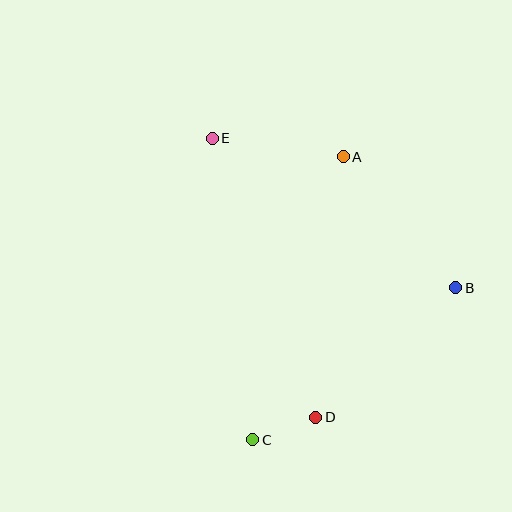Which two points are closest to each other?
Points C and D are closest to each other.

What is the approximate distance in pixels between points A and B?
The distance between A and B is approximately 173 pixels.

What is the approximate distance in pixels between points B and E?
The distance between B and E is approximately 286 pixels.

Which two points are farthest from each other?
Points C and E are farthest from each other.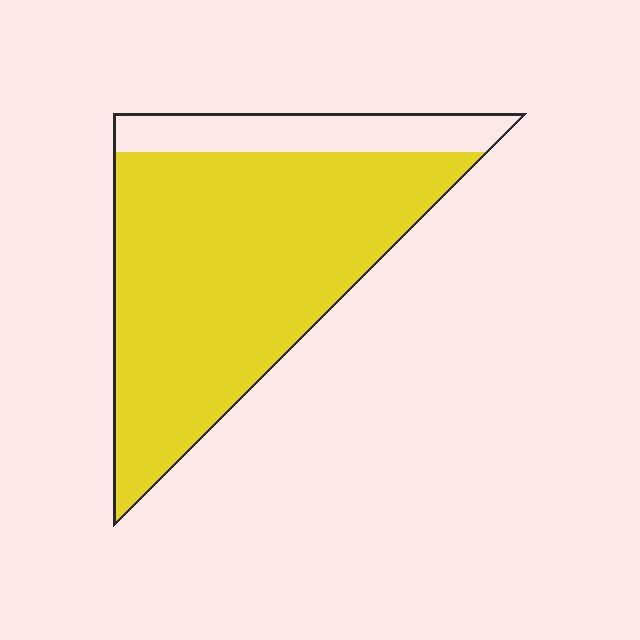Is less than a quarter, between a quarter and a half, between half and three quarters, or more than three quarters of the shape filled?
More than three quarters.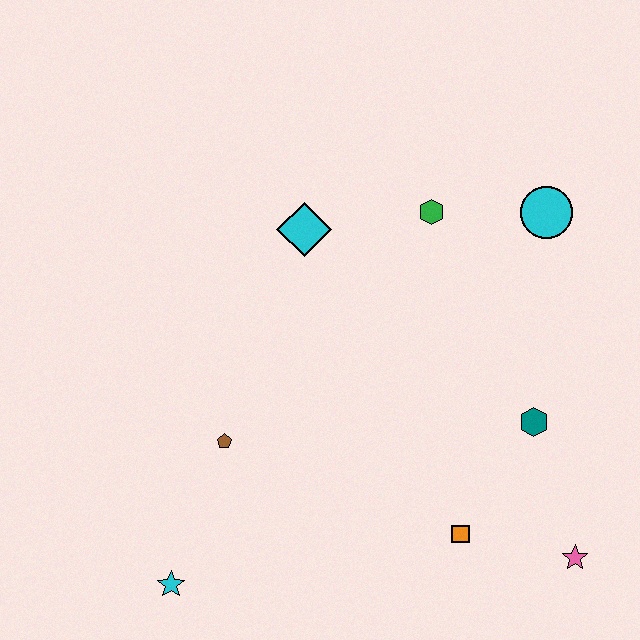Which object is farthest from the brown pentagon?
The cyan circle is farthest from the brown pentagon.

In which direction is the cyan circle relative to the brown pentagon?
The cyan circle is to the right of the brown pentagon.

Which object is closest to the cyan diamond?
The green hexagon is closest to the cyan diamond.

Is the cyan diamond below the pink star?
No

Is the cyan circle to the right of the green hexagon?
Yes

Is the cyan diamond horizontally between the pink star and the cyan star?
Yes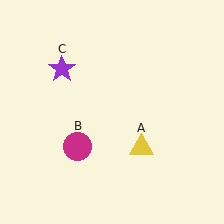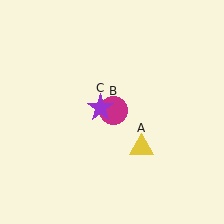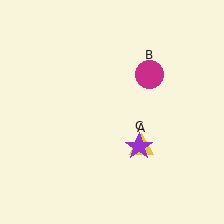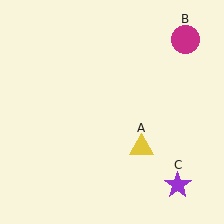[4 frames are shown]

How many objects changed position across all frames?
2 objects changed position: magenta circle (object B), purple star (object C).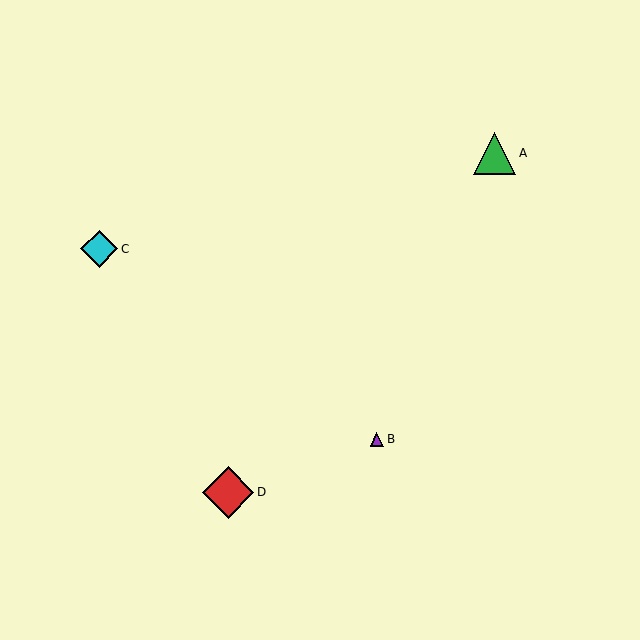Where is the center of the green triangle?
The center of the green triangle is at (495, 153).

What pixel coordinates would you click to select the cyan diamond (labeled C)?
Click at (99, 249) to select the cyan diamond C.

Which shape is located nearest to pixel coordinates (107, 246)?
The cyan diamond (labeled C) at (99, 249) is nearest to that location.